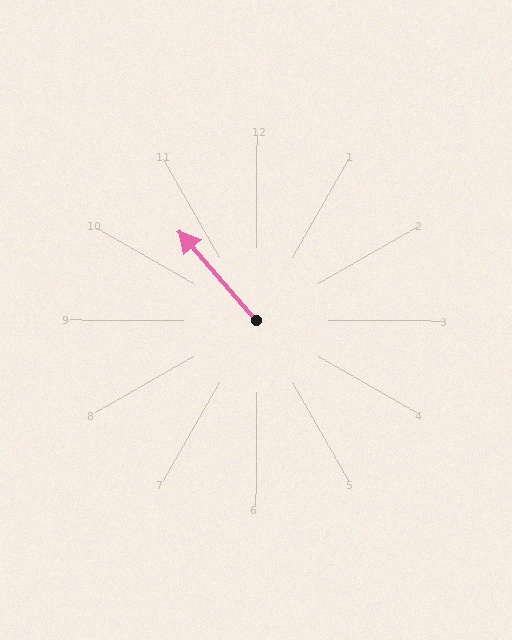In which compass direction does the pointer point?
Northwest.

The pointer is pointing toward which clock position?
Roughly 11 o'clock.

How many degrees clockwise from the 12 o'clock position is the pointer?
Approximately 319 degrees.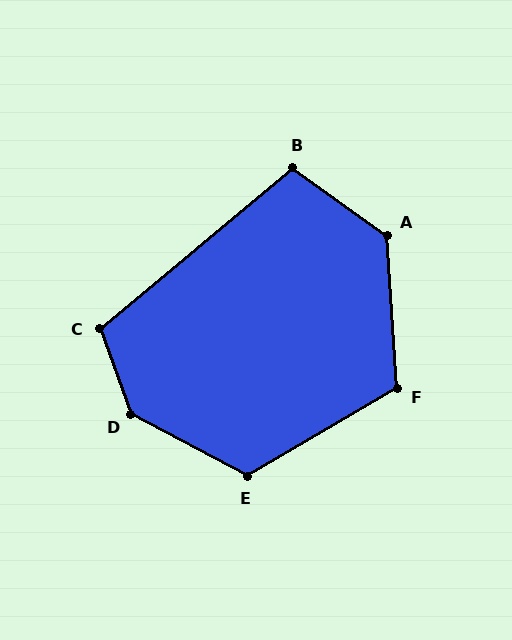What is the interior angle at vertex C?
Approximately 110 degrees (obtuse).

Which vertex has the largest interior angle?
D, at approximately 138 degrees.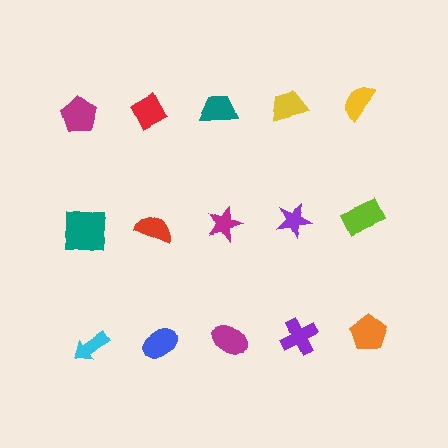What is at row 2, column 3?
A magenta star.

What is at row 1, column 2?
A red diamond.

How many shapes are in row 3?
5 shapes.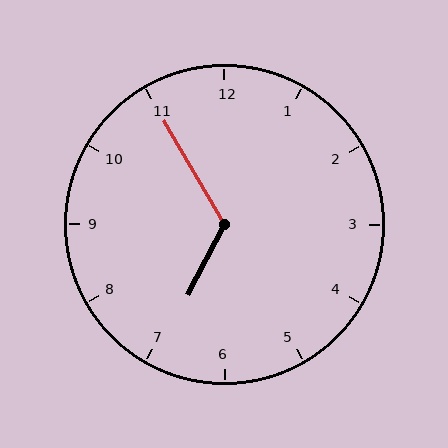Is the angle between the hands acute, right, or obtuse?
It is obtuse.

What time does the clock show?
6:55.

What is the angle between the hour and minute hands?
Approximately 122 degrees.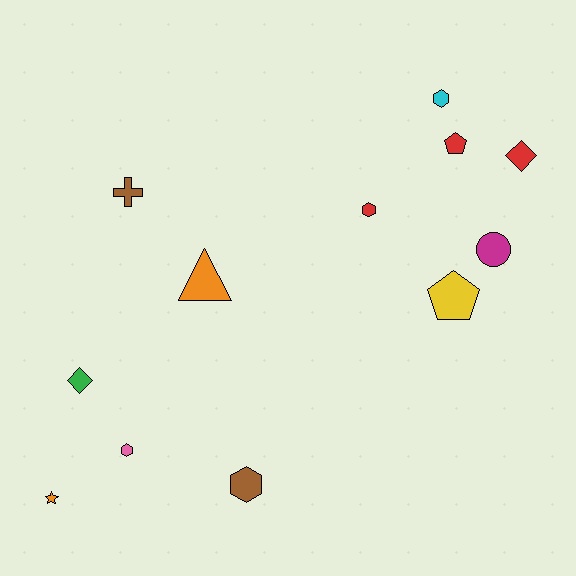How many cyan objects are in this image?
There is 1 cyan object.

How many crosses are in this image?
There is 1 cross.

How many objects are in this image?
There are 12 objects.